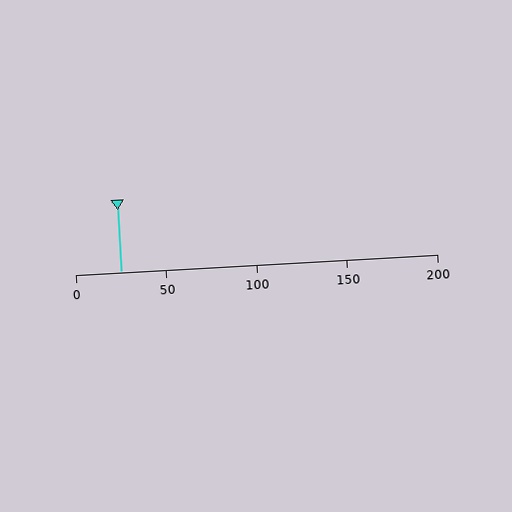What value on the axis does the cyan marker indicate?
The marker indicates approximately 25.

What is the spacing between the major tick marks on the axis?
The major ticks are spaced 50 apart.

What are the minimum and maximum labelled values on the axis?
The axis runs from 0 to 200.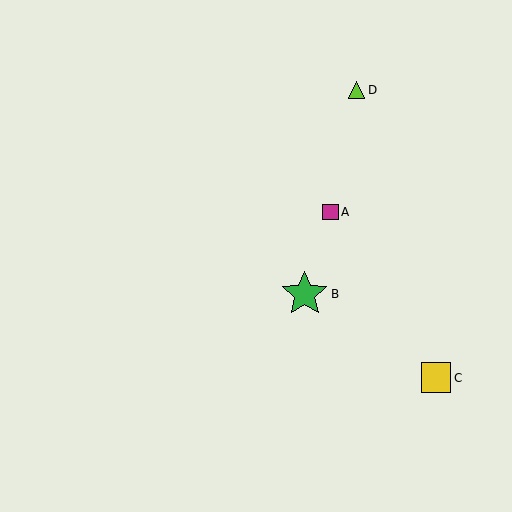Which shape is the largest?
The green star (labeled B) is the largest.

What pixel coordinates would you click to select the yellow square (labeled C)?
Click at (436, 378) to select the yellow square C.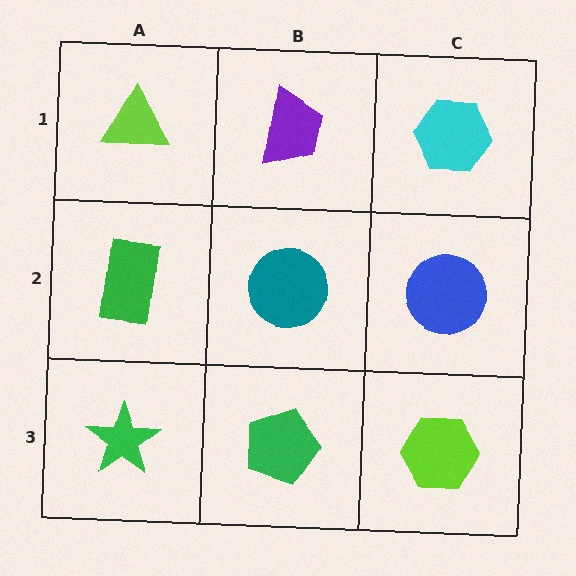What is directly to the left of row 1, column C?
A purple trapezoid.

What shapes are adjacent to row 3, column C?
A blue circle (row 2, column C), a green pentagon (row 3, column B).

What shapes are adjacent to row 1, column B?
A teal circle (row 2, column B), a lime triangle (row 1, column A), a cyan hexagon (row 1, column C).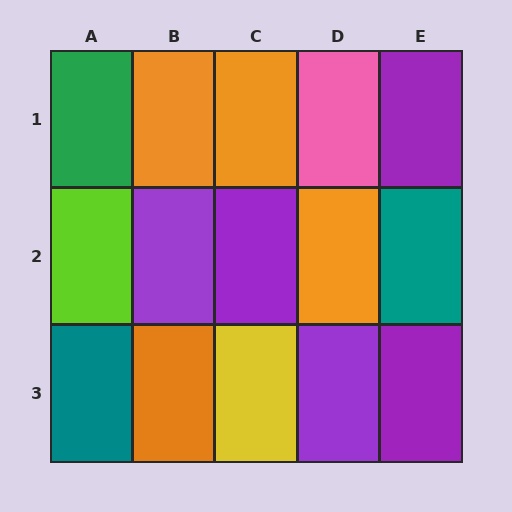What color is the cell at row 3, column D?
Purple.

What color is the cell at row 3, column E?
Purple.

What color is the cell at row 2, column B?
Purple.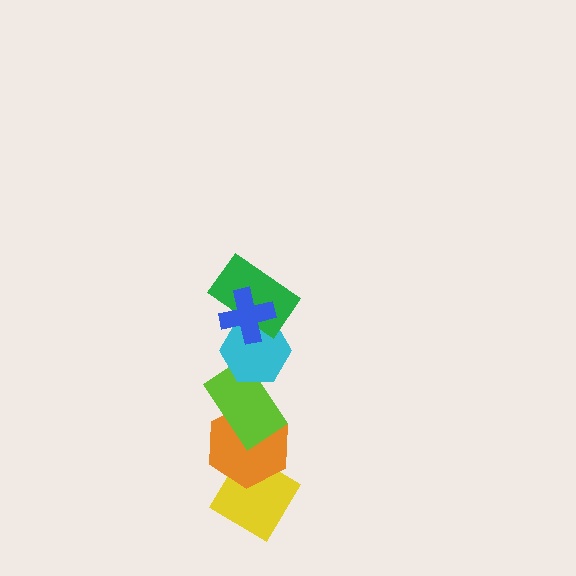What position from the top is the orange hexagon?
The orange hexagon is 5th from the top.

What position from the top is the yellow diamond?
The yellow diamond is 6th from the top.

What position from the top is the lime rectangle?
The lime rectangle is 4th from the top.